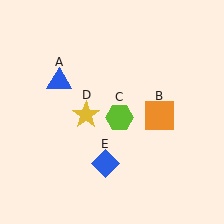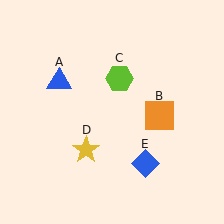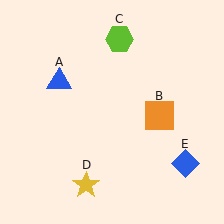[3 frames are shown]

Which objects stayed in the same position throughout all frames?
Blue triangle (object A) and orange square (object B) remained stationary.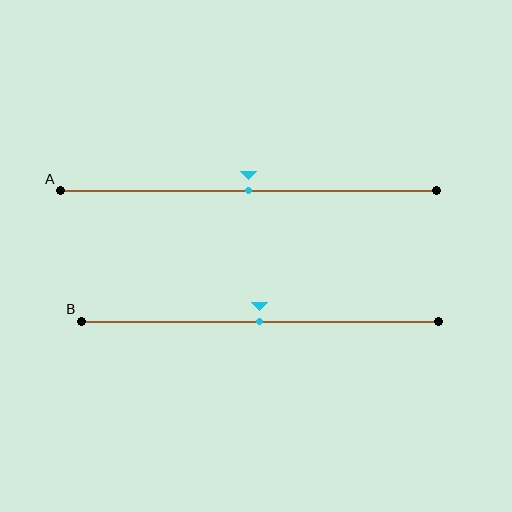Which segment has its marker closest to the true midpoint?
Segment A has its marker closest to the true midpoint.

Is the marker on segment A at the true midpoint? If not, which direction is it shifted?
Yes, the marker on segment A is at the true midpoint.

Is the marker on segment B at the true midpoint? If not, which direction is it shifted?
Yes, the marker on segment B is at the true midpoint.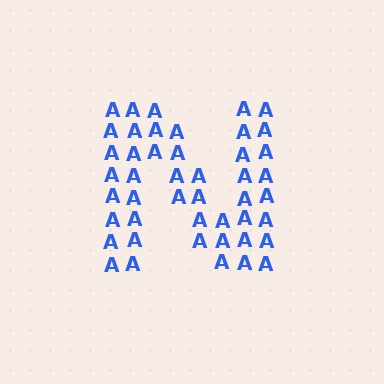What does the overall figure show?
The overall figure shows the letter N.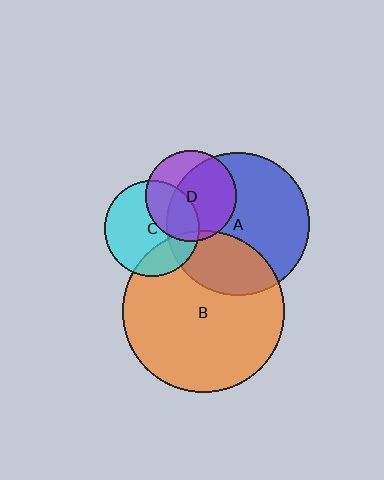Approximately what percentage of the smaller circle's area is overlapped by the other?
Approximately 5%.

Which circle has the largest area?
Circle B (orange).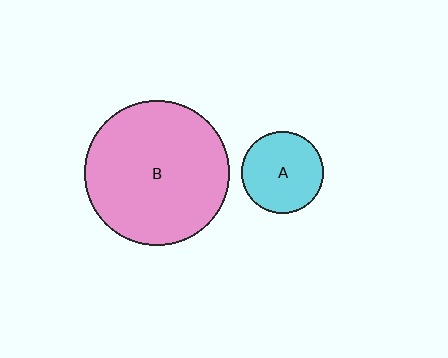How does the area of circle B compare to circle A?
Approximately 3.1 times.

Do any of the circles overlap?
No, none of the circles overlap.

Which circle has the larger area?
Circle B (pink).